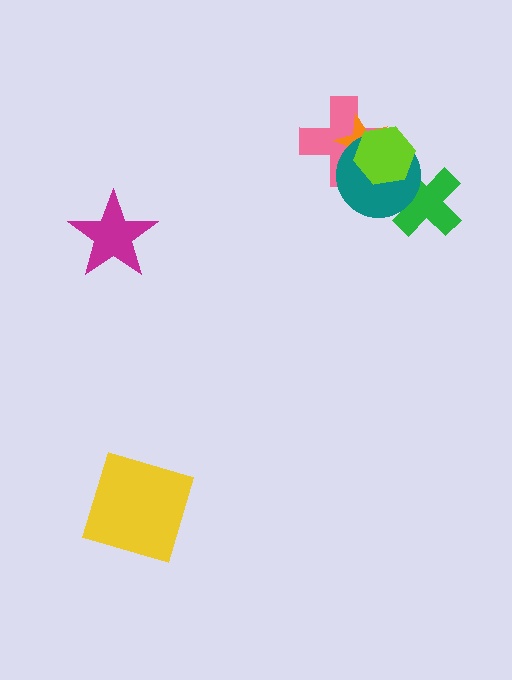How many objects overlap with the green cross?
1 object overlaps with the green cross.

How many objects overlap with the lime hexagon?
3 objects overlap with the lime hexagon.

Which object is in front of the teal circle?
The lime hexagon is in front of the teal circle.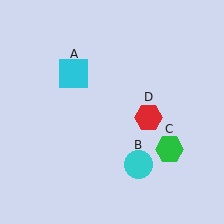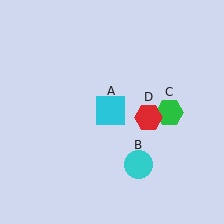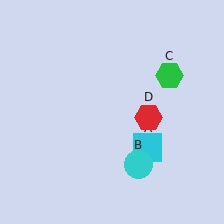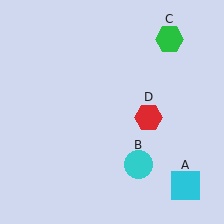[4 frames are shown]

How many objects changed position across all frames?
2 objects changed position: cyan square (object A), green hexagon (object C).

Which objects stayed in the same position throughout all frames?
Cyan circle (object B) and red hexagon (object D) remained stationary.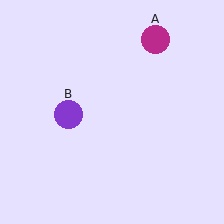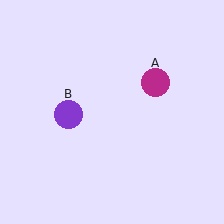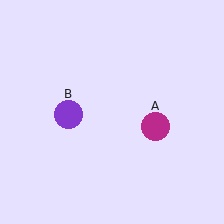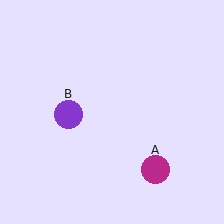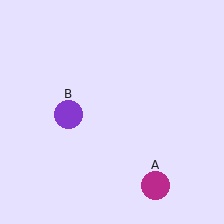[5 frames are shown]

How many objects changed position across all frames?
1 object changed position: magenta circle (object A).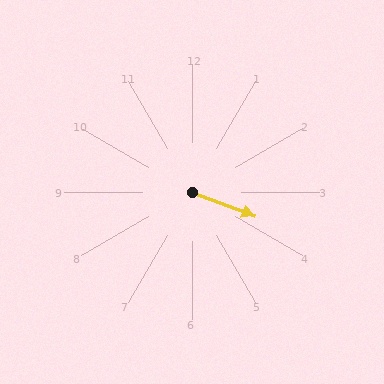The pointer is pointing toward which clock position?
Roughly 4 o'clock.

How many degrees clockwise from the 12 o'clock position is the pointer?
Approximately 111 degrees.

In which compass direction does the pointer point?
East.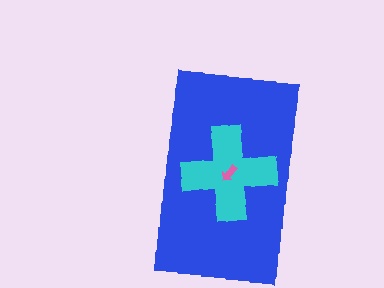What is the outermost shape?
The blue rectangle.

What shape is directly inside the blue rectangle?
The cyan cross.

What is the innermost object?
The pink arrow.